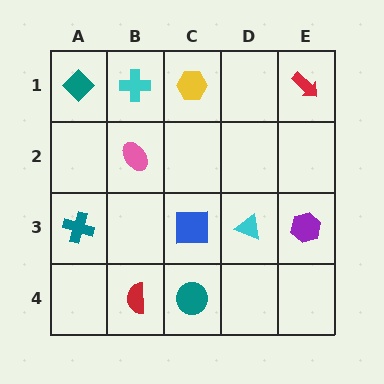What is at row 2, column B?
A pink ellipse.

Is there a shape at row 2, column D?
No, that cell is empty.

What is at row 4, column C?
A teal circle.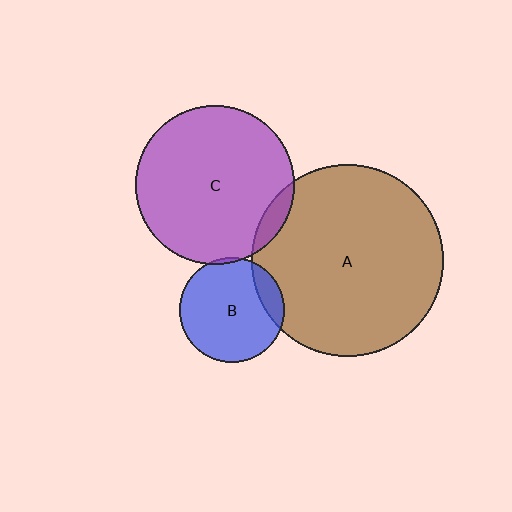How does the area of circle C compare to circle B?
Approximately 2.3 times.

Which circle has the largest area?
Circle A (brown).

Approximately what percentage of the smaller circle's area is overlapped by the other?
Approximately 5%.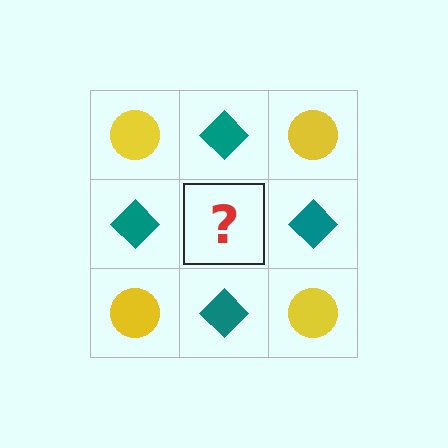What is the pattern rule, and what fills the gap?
The rule is that it alternates yellow circle and teal diamond in a checkerboard pattern. The gap should be filled with a yellow circle.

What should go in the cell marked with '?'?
The missing cell should contain a yellow circle.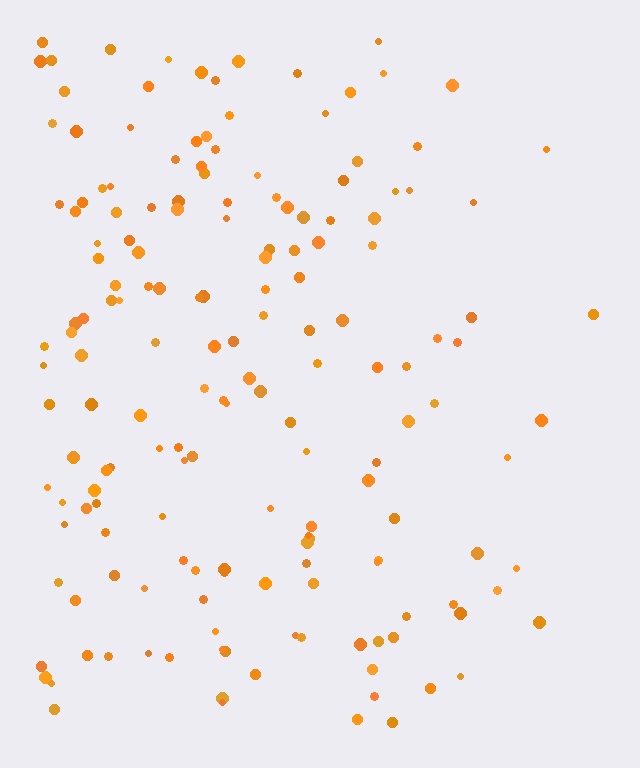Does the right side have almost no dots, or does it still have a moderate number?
Still a moderate number, just noticeably fewer than the left.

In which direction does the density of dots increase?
From right to left, with the left side densest.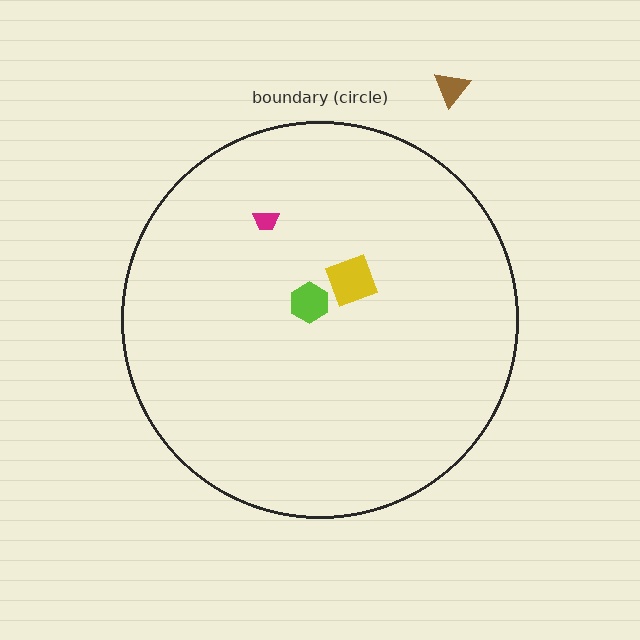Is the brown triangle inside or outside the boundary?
Outside.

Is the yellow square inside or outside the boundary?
Inside.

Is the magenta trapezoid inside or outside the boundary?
Inside.